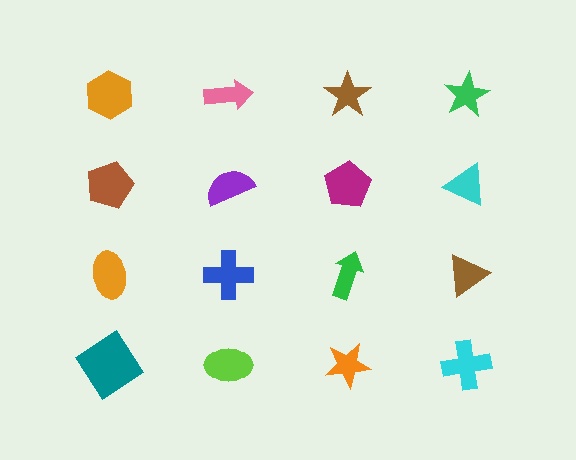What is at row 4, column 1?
A teal diamond.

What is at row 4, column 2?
A lime ellipse.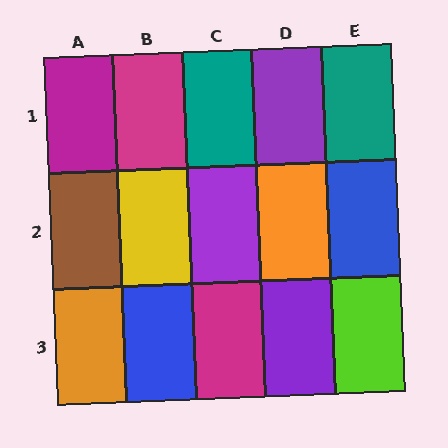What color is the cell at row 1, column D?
Purple.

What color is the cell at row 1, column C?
Teal.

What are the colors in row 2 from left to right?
Brown, yellow, purple, orange, blue.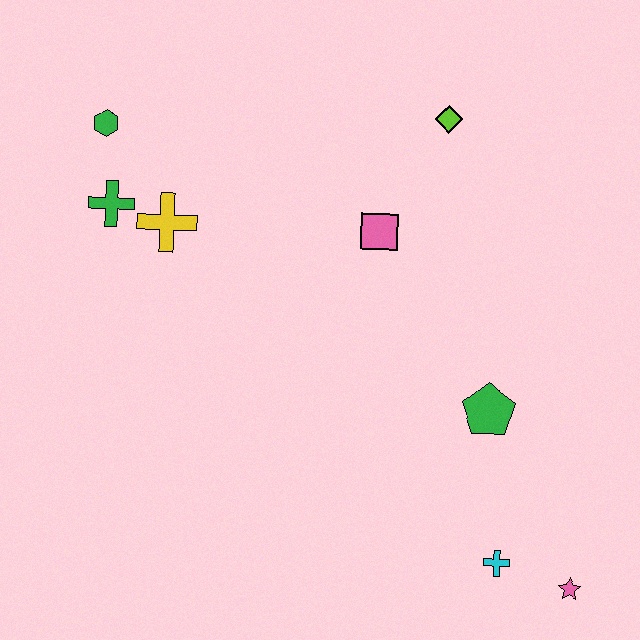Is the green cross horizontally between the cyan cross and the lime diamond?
No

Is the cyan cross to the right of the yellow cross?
Yes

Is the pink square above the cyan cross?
Yes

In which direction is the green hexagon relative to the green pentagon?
The green hexagon is to the left of the green pentagon.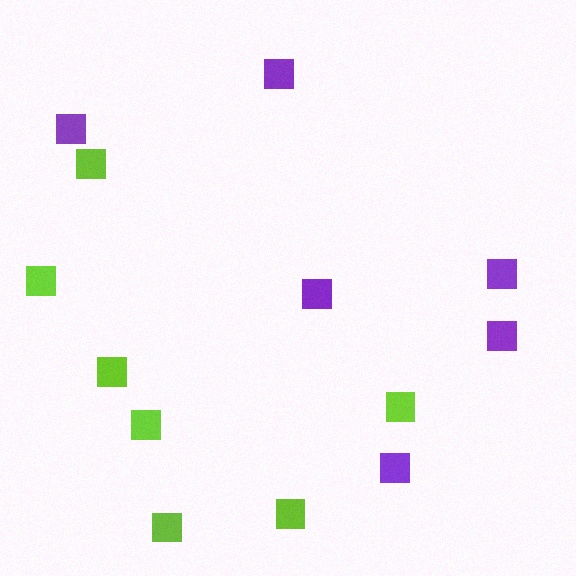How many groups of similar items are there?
There are 2 groups: one group of lime squares (7) and one group of purple squares (6).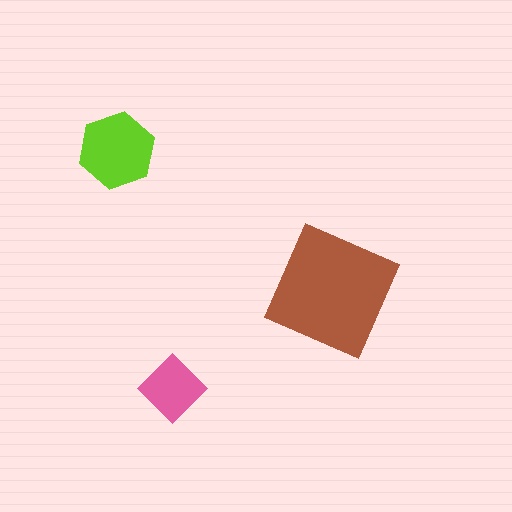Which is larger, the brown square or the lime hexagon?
The brown square.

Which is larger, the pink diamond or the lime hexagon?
The lime hexagon.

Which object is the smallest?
The pink diamond.